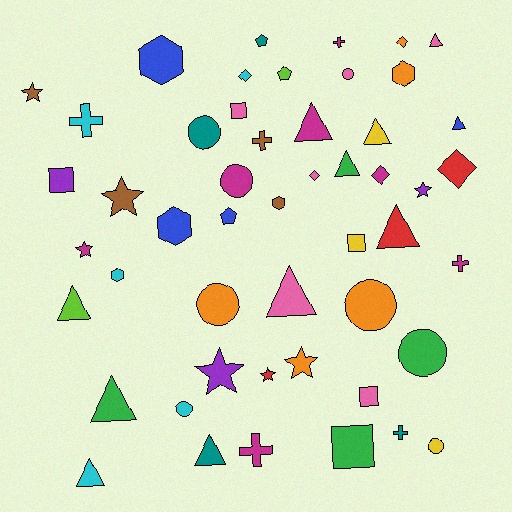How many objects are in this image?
There are 50 objects.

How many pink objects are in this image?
There are 6 pink objects.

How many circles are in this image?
There are 8 circles.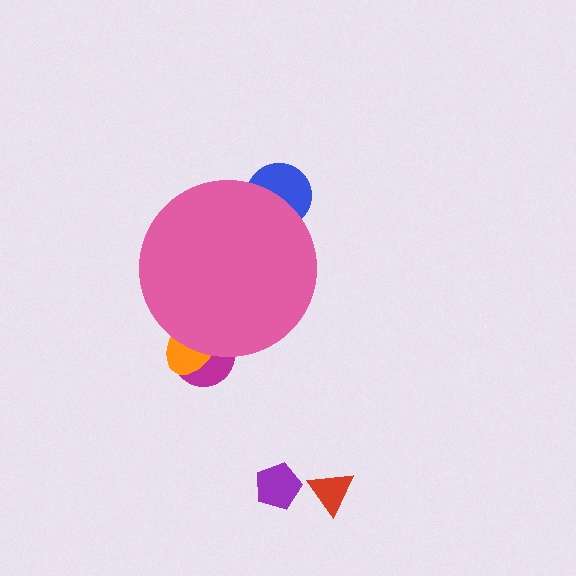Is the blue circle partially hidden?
Yes, the blue circle is partially hidden behind the pink circle.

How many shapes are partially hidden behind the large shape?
3 shapes are partially hidden.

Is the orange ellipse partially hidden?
Yes, the orange ellipse is partially hidden behind the pink circle.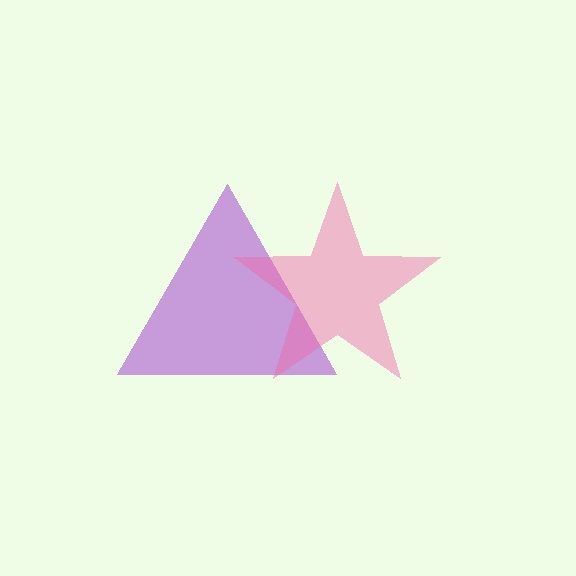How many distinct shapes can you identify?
There are 2 distinct shapes: a purple triangle, a pink star.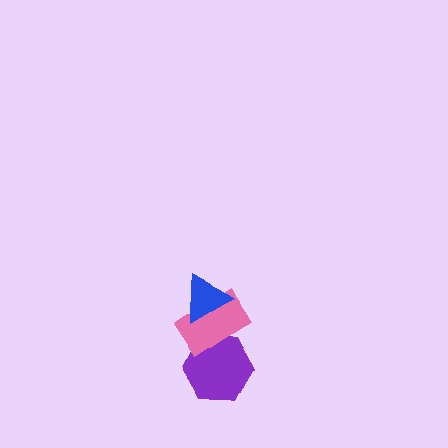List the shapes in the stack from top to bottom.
From top to bottom: the blue triangle, the pink rectangle, the purple hexagon.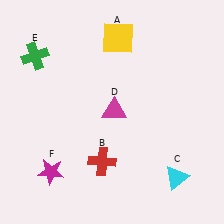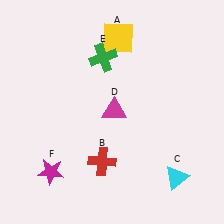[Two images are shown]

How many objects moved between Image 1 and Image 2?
1 object moved between the two images.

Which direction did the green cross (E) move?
The green cross (E) moved right.